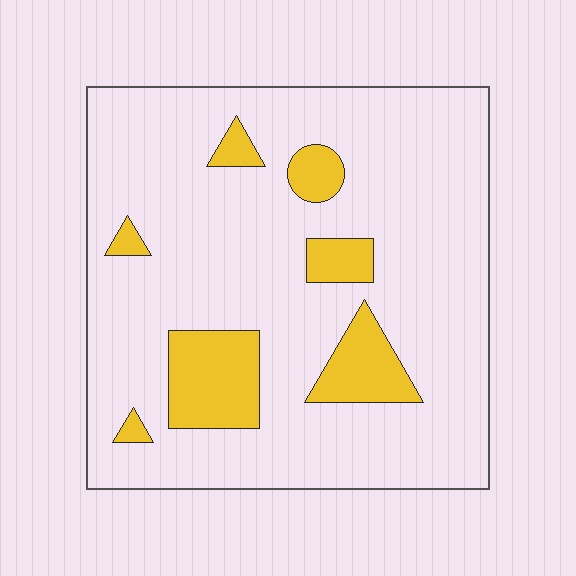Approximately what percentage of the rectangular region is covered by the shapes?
Approximately 15%.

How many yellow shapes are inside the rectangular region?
7.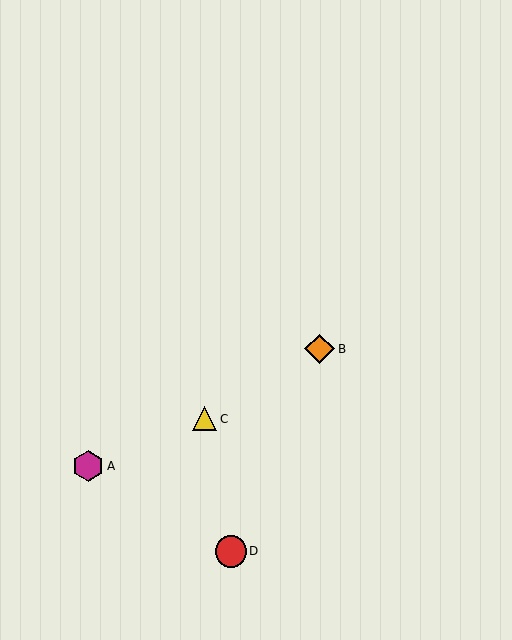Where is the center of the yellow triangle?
The center of the yellow triangle is at (205, 419).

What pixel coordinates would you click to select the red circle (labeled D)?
Click at (231, 551) to select the red circle D.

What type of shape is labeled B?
Shape B is an orange diamond.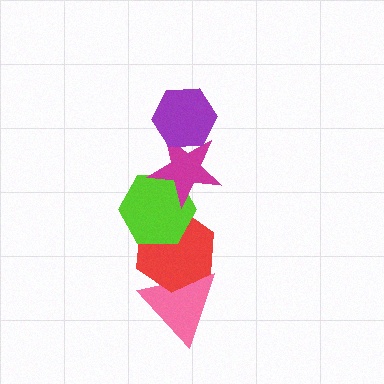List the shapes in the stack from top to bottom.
From top to bottom: the purple hexagon, the magenta star, the lime hexagon, the red hexagon, the pink triangle.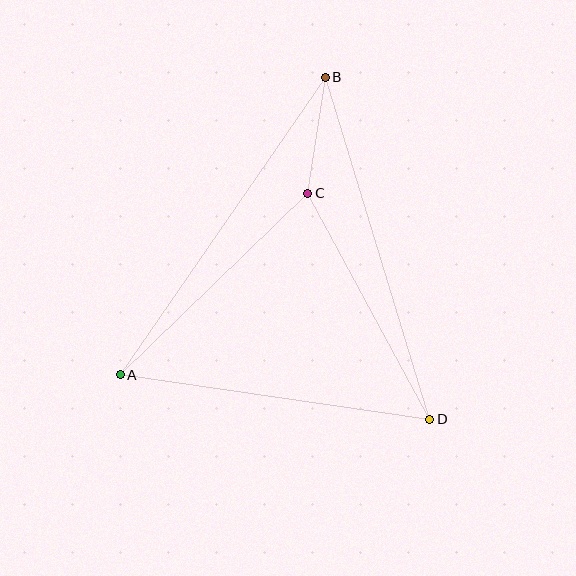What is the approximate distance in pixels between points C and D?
The distance between C and D is approximately 257 pixels.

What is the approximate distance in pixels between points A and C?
The distance between A and C is approximately 261 pixels.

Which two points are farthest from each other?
Points A and B are farthest from each other.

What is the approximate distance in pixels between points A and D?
The distance between A and D is approximately 313 pixels.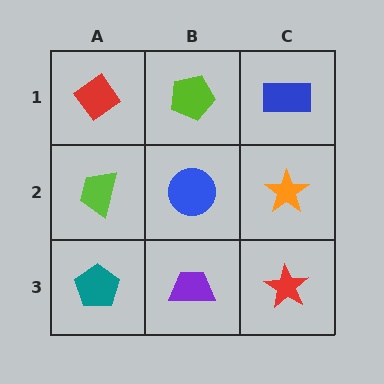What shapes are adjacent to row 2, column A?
A red diamond (row 1, column A), a teal pentagon (row 3, column A), a blue circle (row 2, column B).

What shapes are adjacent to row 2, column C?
A blue rectangle (row 1, column C), a red star (row 3, column C), a blue circle (row 2, column B).